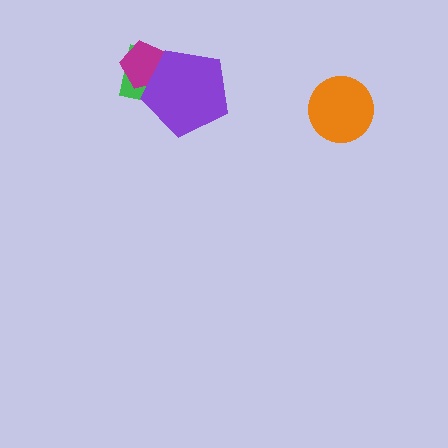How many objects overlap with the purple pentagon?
2 objects overlap with the purple pentagon.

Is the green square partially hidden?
Yes, it is partially covered by another shape.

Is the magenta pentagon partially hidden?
Yes, it is partially covered by another shape.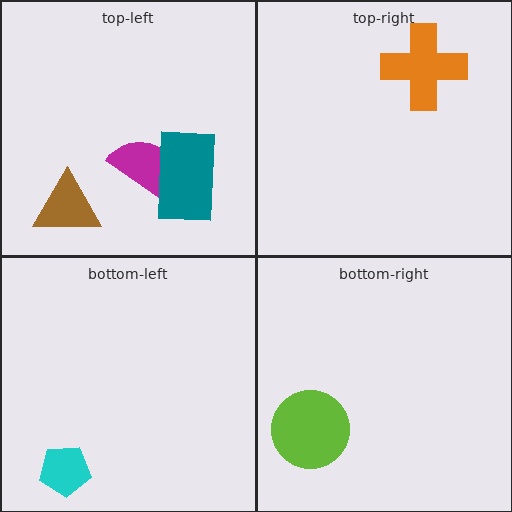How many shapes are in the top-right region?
1.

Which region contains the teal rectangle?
The top-left region.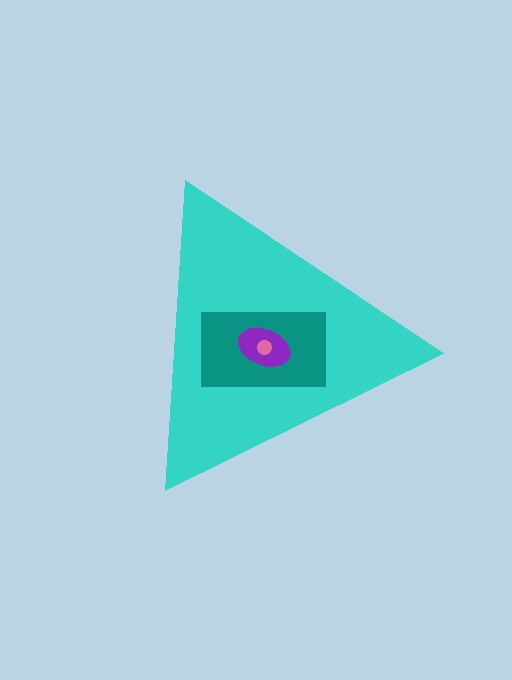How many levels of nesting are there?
4.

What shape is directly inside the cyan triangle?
The teal rectangle.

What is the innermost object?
The pink circle.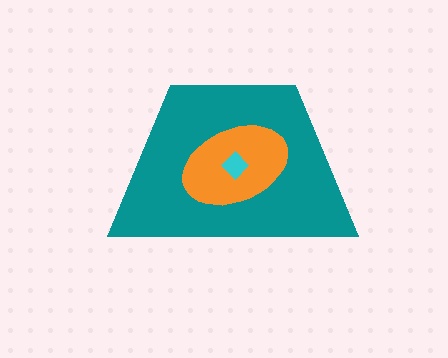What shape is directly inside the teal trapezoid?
The orange ellipse.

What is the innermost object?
The cyan diamond.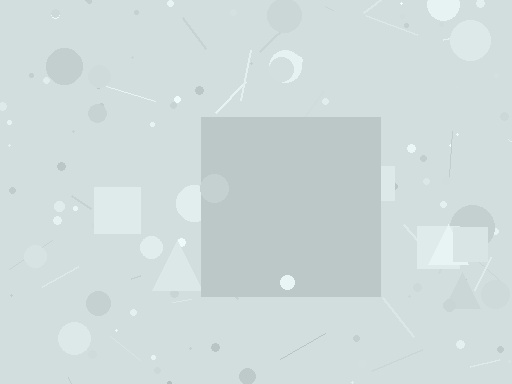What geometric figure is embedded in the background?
A square is embedded in the background.